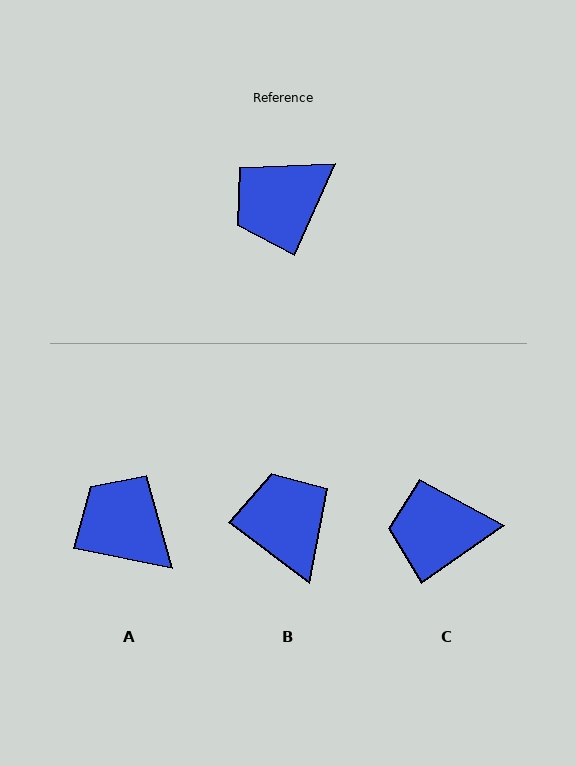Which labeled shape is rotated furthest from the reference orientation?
B, about 103 degrees away.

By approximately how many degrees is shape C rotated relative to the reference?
Approximately 31 degrees clockwise.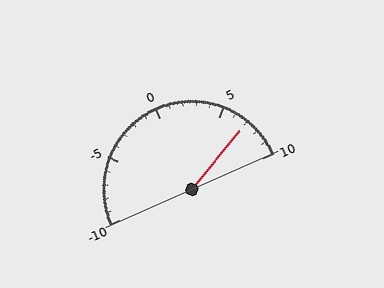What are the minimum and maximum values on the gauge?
The gauge ranges from -10 to 10.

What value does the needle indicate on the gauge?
The needle indicates approximately 7.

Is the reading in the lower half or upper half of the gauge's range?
The reading is in the upper half of the range (-10 to 10).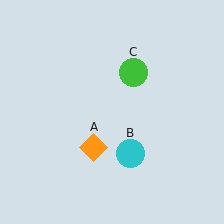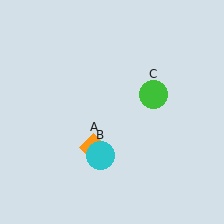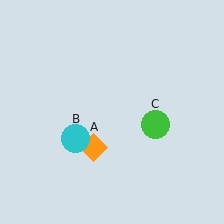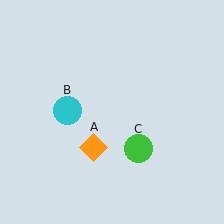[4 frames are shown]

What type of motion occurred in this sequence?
The cyan circle (object B), green circle (object C) rotated clockwise around the center of the scene.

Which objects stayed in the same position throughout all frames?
Orange diamond (object A) remained stationary.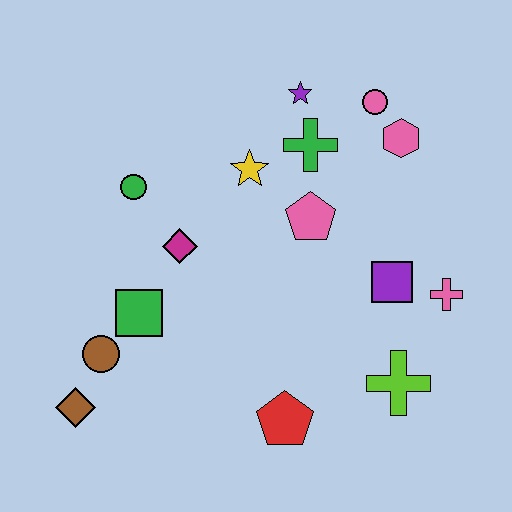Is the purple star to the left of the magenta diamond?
No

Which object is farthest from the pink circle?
The brown diamond is farthest from the pink circle.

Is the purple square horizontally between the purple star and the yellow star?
No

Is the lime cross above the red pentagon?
Yes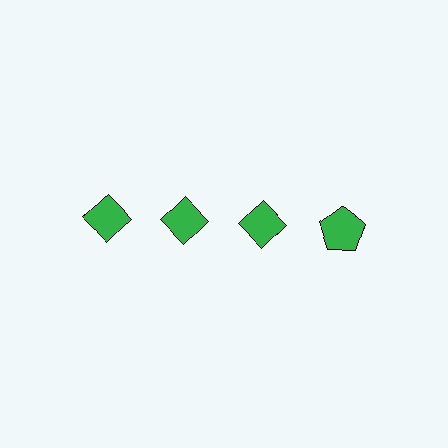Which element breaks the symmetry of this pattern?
The green pentagon in the top row, second from right column breaks the symmetry. All other shapes are green diamonds.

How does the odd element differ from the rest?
It has a different shape: pentagon instead of diamond.